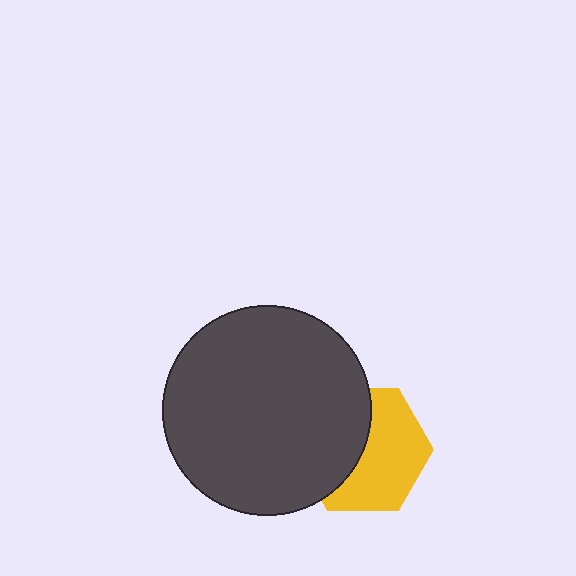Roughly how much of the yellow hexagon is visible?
About half of it is visible (roughly 56%).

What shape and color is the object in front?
The object in front is a dark gray circle.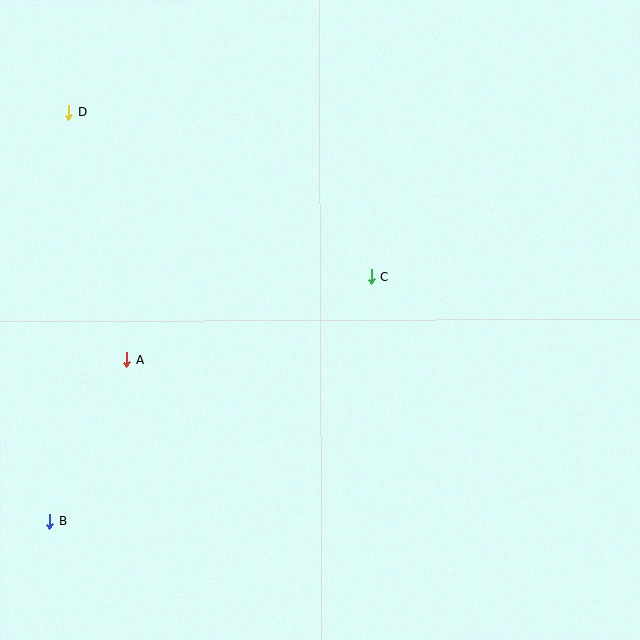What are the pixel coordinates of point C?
Point C is at (371, 277).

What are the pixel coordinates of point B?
Point B is at (50, 522).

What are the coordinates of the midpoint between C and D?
The midpoint between C and D is at (220, 195).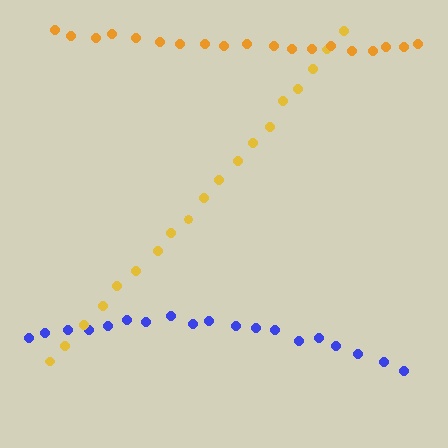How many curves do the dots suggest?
There are 3 distinct paths.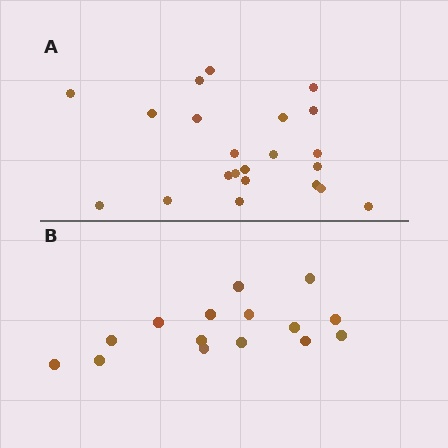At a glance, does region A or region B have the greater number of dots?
Region A (the top region) has more dots.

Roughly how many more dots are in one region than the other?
Region A has roughly 8 or so more dots than region B.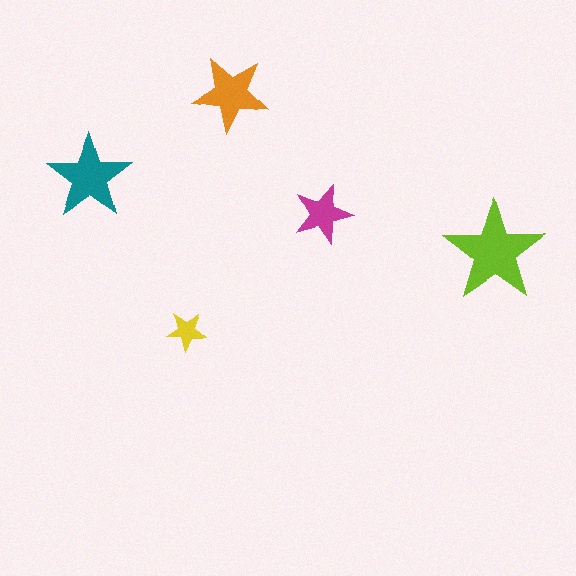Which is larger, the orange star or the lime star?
The lime one.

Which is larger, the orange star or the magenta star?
The orange one.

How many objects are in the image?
There are 5 objects in the image.